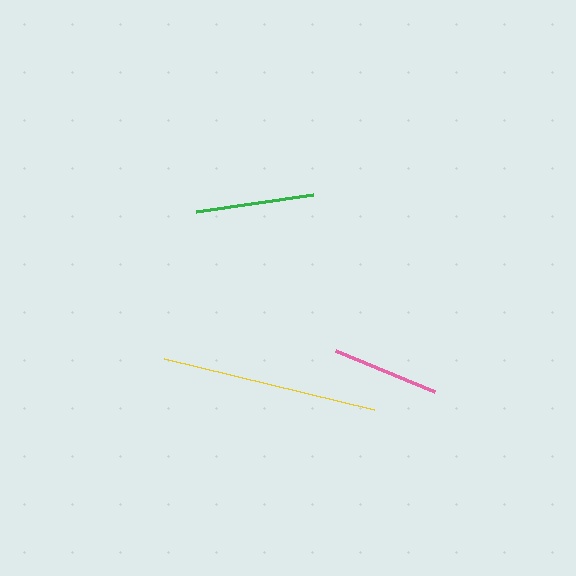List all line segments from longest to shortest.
From longest to shortest: yellow, green, pink.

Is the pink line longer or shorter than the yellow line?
The yellow line is longer than the pink line.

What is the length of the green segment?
The green segment is approximately 118 pixels long.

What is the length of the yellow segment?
The yellow segment is approximately 216 pixels long.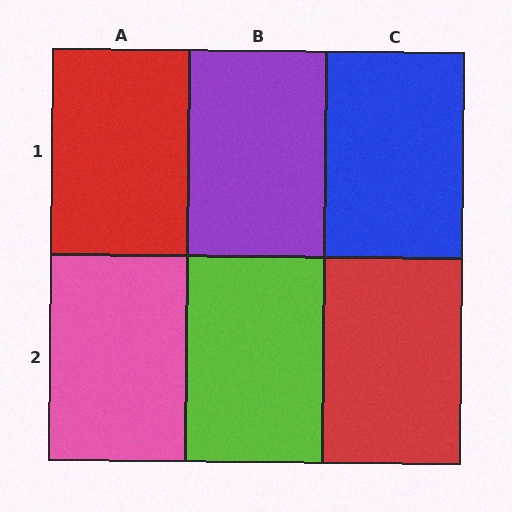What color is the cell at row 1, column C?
Blue.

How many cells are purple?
1 cell is purple.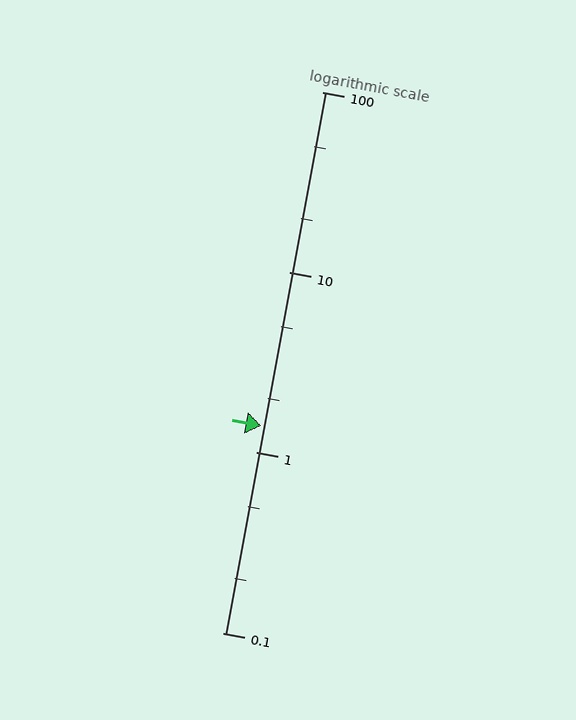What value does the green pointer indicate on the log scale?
The pointer indicates approximately 1.4.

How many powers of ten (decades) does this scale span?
The scale spans 3 decades, from 0.1 to 100.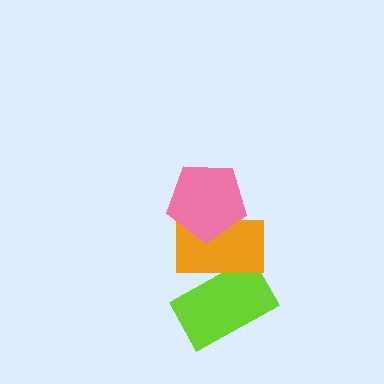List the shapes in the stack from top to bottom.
From top to bottom: the pink pentagon, the orange rectangle, the lime rectangle.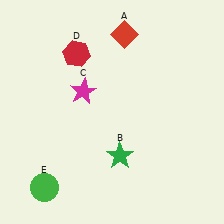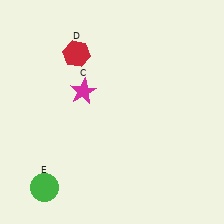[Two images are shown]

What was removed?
The red diamond (A), the green star (B) were removed in Image 2.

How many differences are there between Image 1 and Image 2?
There are 2 differences between the two images.